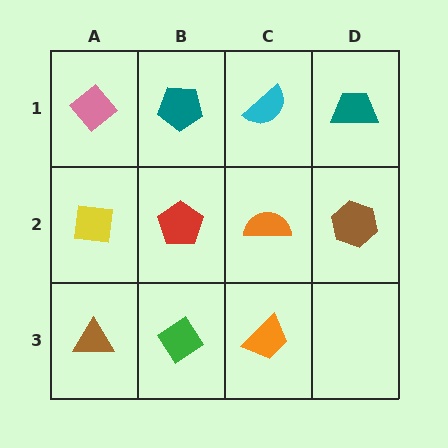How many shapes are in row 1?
4 shapes.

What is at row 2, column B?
A red pentagon.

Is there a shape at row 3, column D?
No, that cell is empty.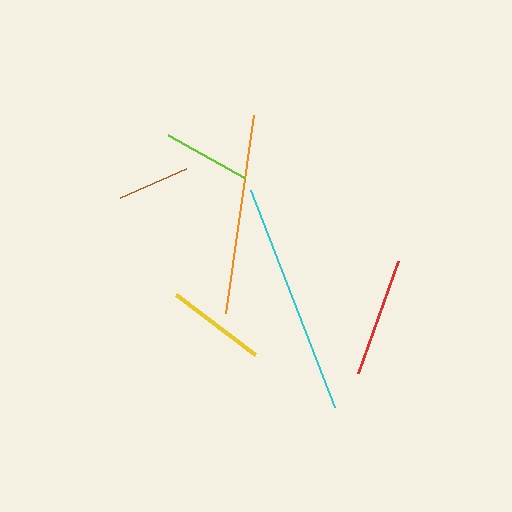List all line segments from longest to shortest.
From longest to shortest: cyan, orange, red, yellow, lime, brown.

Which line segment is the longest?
The cyan line is the longest at approximately 232 pixels.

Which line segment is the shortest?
The brown line is the shortest at approximately 72 pixels.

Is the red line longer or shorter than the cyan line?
The cyan line is longer than the red line.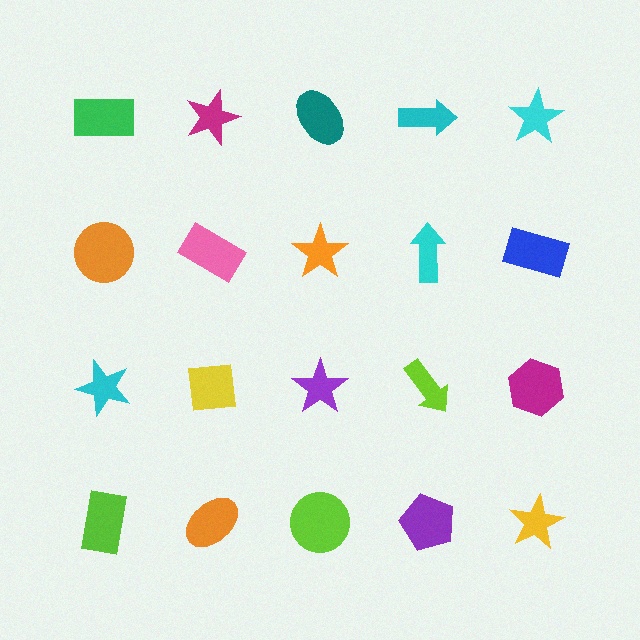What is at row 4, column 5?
A yellow star.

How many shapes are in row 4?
5 shapes.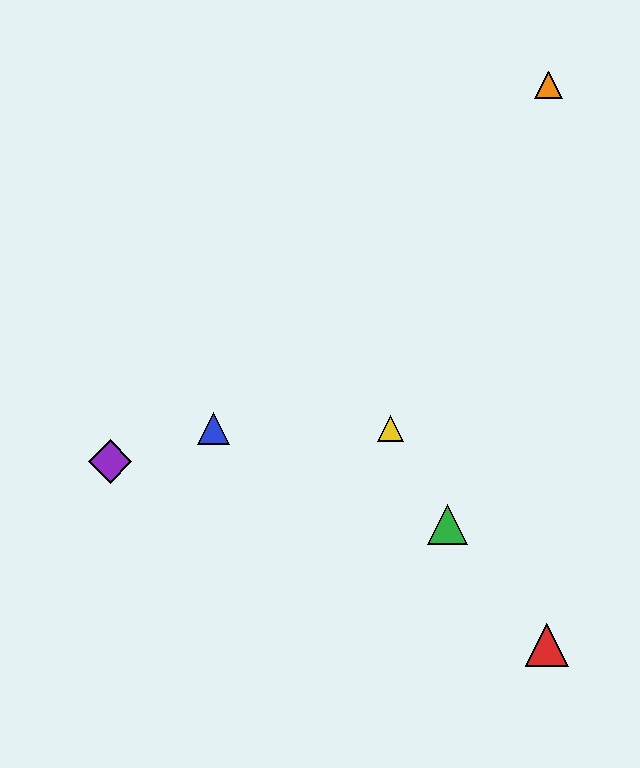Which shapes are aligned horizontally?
The blue triangle, the yellow triangle are aligned horizontally.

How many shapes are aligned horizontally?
2 shapes (the blue triangle, the yellow triangle) are aligned horizontally.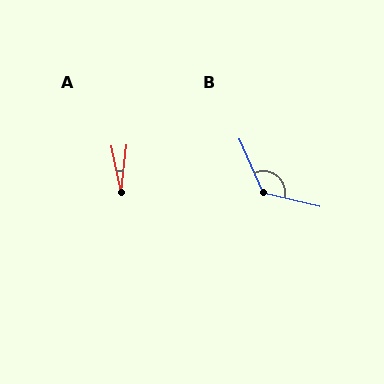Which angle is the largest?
B, at approximately 127 degrees.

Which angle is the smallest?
A, at approximately 18 degrees.